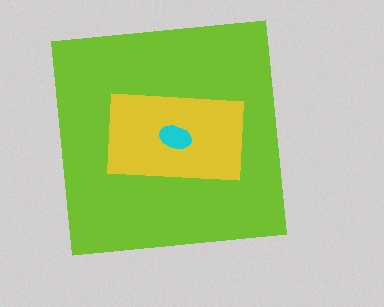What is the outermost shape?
The lime square.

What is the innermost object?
The cyan ellipse.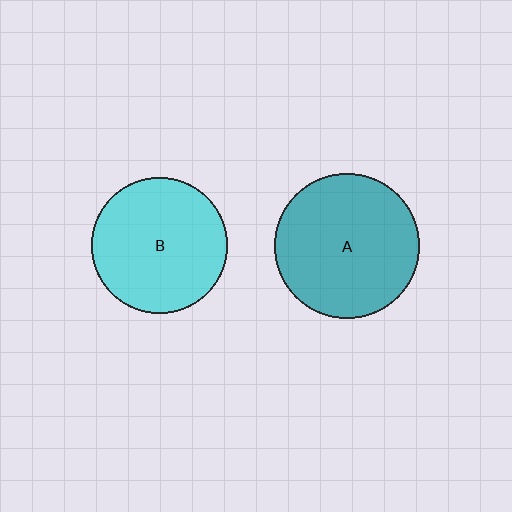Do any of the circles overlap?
No, none of the circles overlap.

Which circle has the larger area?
Circle A (teal).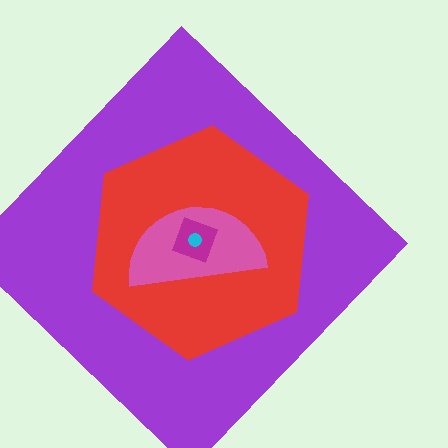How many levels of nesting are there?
5.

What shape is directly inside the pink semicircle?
The magenta diamond.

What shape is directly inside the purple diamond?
The red hexagon.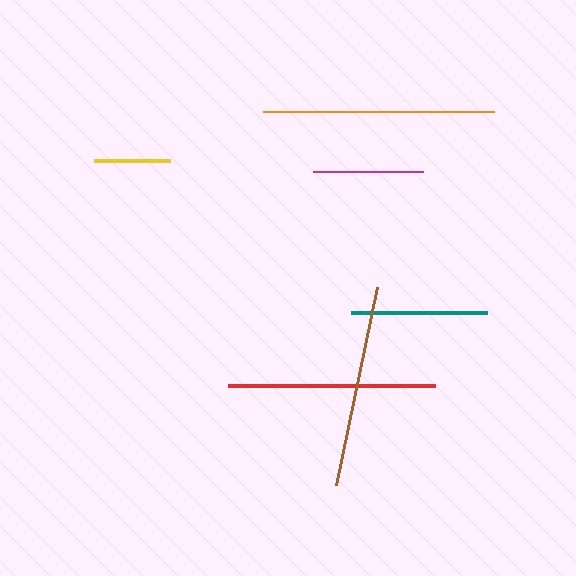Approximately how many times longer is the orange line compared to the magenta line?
The orange line is approximately 2.1 times the length of the magenta line.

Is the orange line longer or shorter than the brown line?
The orange line is longer than the brown line.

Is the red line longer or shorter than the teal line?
The red line is longer than the teal line.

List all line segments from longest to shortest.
From longest to shortest: orange, red, brown, teal, magenta, yellow.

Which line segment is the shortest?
The yellow line is the shortest at approximately 76 pixels.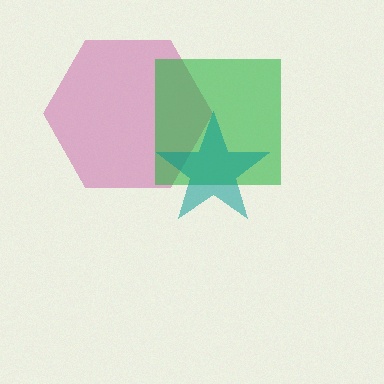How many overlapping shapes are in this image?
There are 3 overlapping shapes in the image.